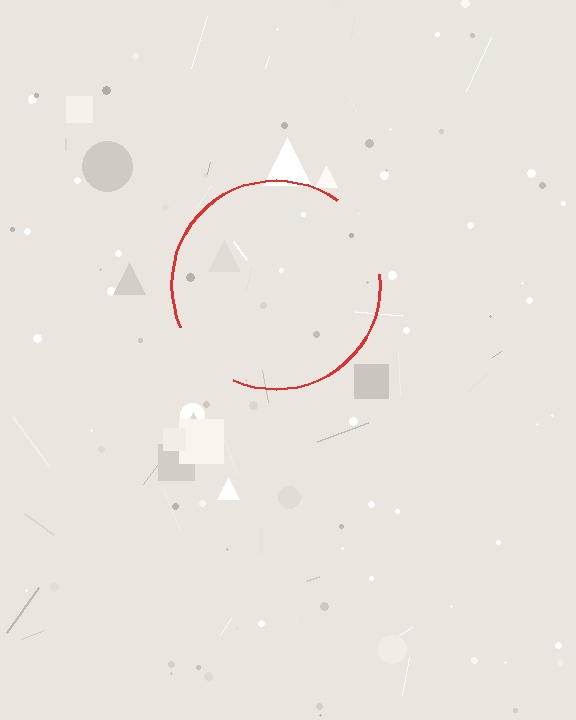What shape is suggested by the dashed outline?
The dashed outline suggests a circle.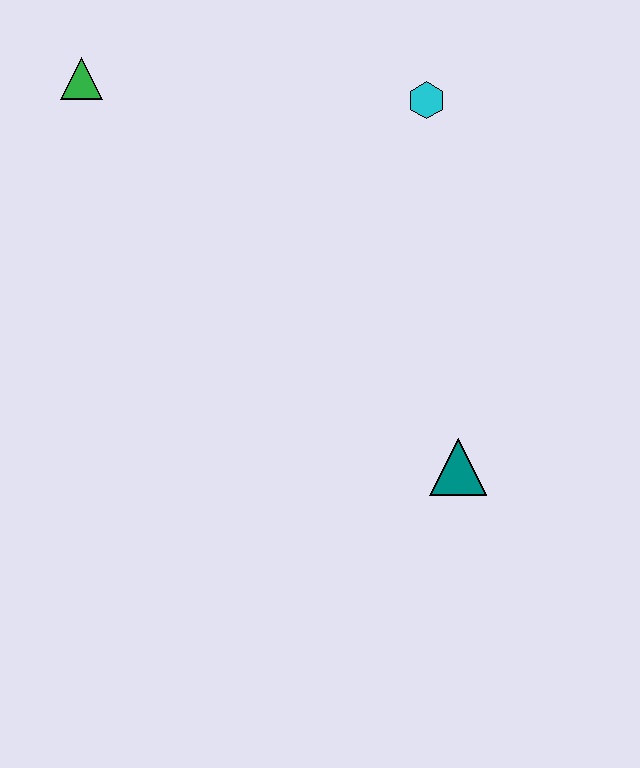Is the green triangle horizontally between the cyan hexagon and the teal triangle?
No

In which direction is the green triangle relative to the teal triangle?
The green triangle is above the teal triangle.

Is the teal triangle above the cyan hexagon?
No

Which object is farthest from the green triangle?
The teal triangle is farthest from the green triangle.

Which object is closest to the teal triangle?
The cyan hexagon is closest to the teal triangle.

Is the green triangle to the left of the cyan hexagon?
Yes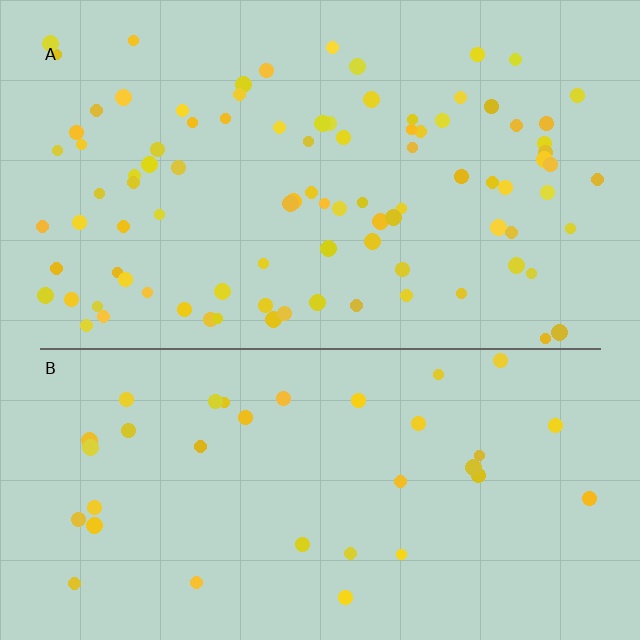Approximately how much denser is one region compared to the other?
Approximately 2.7× — region A over region B.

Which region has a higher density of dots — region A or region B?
A (the top).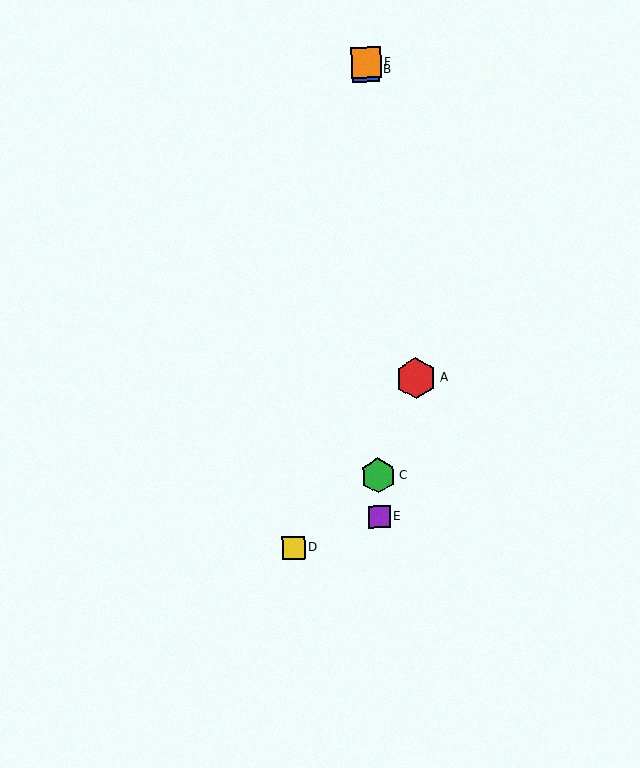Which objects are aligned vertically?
Objects B, C, E, F are aligned vertically.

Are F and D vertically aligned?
No, F is at x≈366 and D is at x≈294.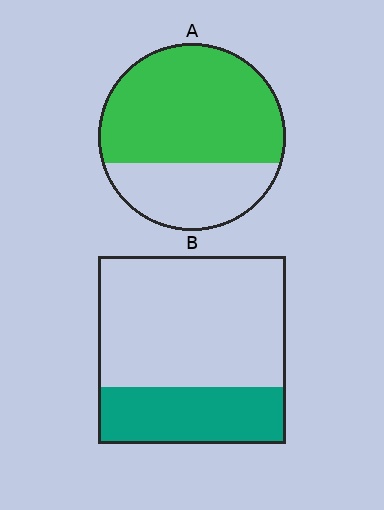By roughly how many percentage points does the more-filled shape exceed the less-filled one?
By roughly 35 percentage points (A over B).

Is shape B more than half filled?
No.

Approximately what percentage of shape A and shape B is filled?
A is approximately 65% and B is approximately 30%.